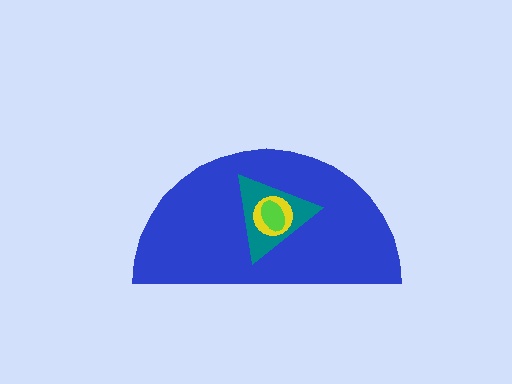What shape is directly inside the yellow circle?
The lime ellipse.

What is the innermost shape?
The lime ellipse.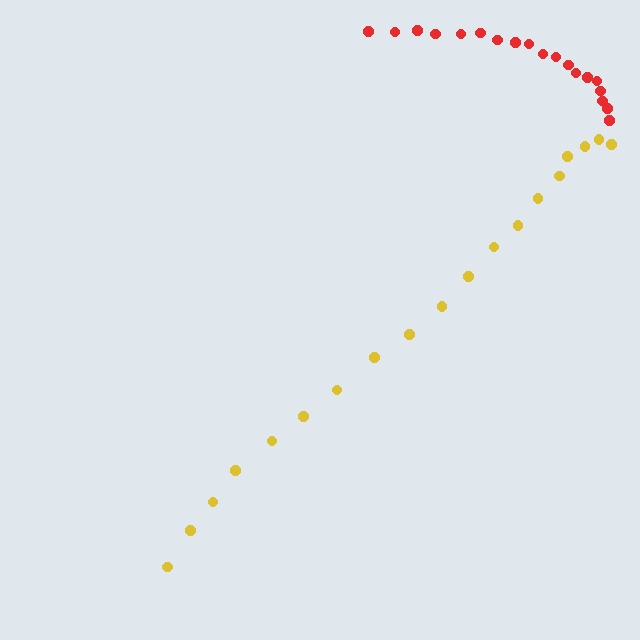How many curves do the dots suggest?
There are 2 distinct paths.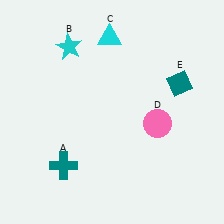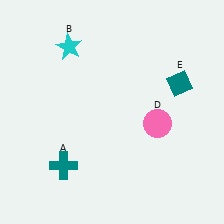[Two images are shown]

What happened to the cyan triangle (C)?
The cyan triangle (C) was removed in Image 2. It was in the top-left area of Image 1.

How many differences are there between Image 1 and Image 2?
There is 1 difference between the two images.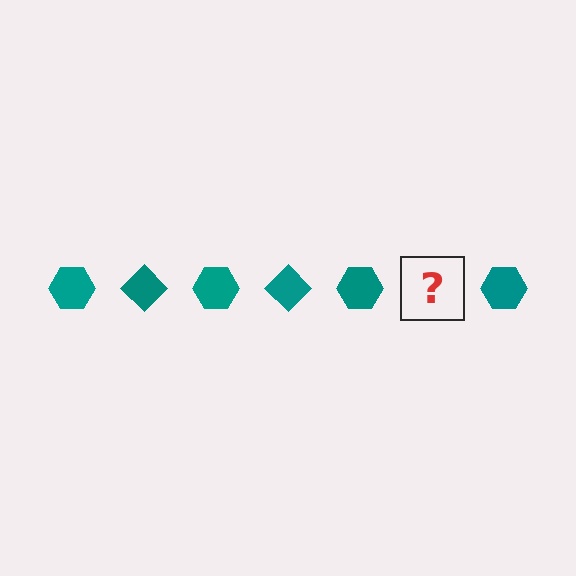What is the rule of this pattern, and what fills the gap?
The rule is that the pattern cycles through hexagon, diamond shapes in teal. The gap should be filled with a teal diamond.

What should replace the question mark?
The question mark should be replaced with a teal diamond.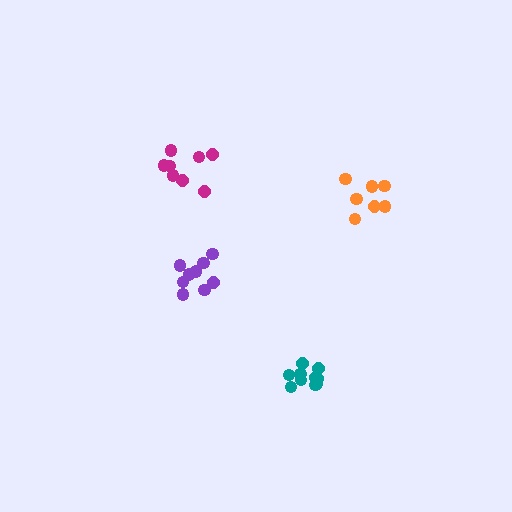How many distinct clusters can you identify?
There are 4 distinct clusters.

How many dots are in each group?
Group 1: 8 dots, Group 2: 10 dots, Group 3: 7 dots, Group 4: 9 dots (34 total).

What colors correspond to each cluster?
The clusters are colored: magenta, teal, orange, purple.